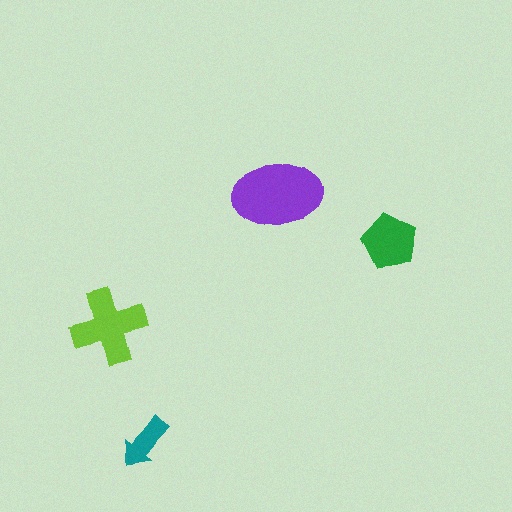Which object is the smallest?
The teal arrow.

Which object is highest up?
The purple ellipse is topmost.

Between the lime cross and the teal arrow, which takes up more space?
The lime cross.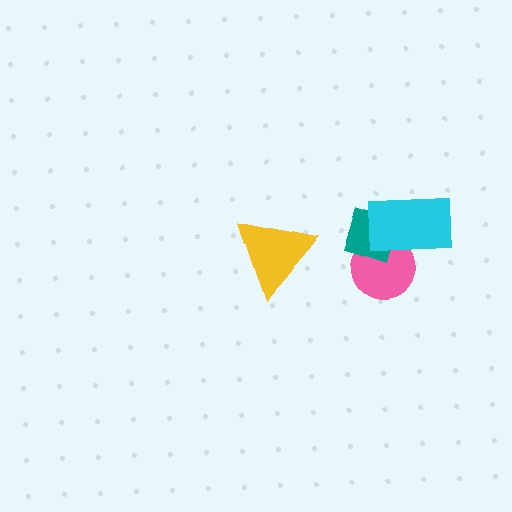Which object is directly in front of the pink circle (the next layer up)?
The teal diamond is directly in front of the pink circle.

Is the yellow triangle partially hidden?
No, no other shape covers it.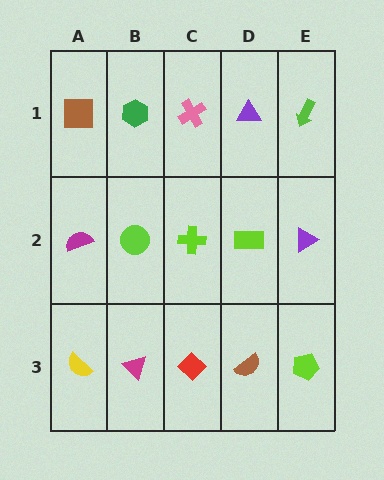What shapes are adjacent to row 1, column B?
A lime circle (row 2, column B), a brown square (row 1, column A), a pink cross (row 1, column C).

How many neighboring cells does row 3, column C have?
3.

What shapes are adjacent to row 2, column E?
A lime arrow (row 1, column E), a lime pentagon (row 3, column E), a lime rectangle (row 2, column D).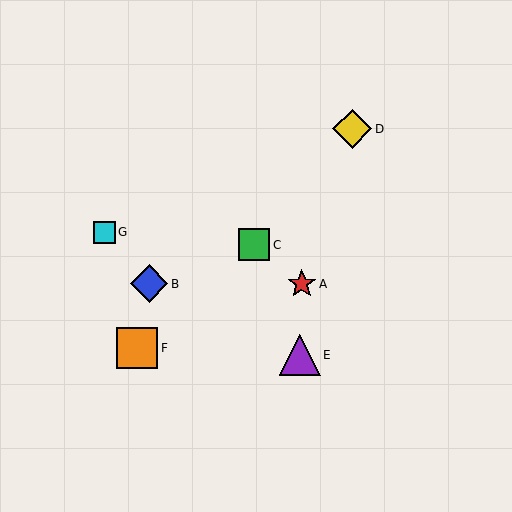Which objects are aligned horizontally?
Objects A, B are aligned horizontally.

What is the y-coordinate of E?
Object E is at y≈355.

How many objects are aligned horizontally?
2 objects (A, B) are aligned horizontally.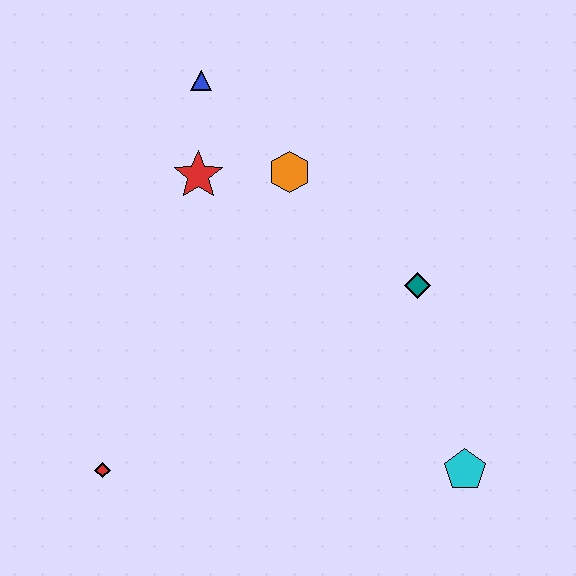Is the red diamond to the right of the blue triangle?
No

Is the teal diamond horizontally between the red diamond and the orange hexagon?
No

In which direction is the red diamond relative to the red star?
The red diamond is below the red star.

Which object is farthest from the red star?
The cyan pentagon is farthest from the red star.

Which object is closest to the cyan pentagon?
The teal diamond is closest to the cyan pentagon.